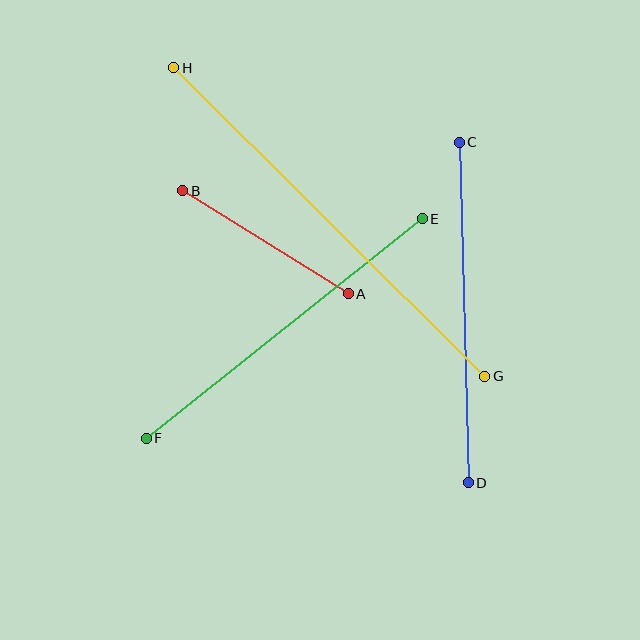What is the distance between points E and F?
The distance is approximately 353 pixels.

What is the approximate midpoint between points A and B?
The midpoint is at approximately (266, 242) pixels.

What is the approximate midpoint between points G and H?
The midpoint is at approximately (329, 222) pixels.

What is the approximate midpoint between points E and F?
The midpoint is at approximately (284, 328) pixels.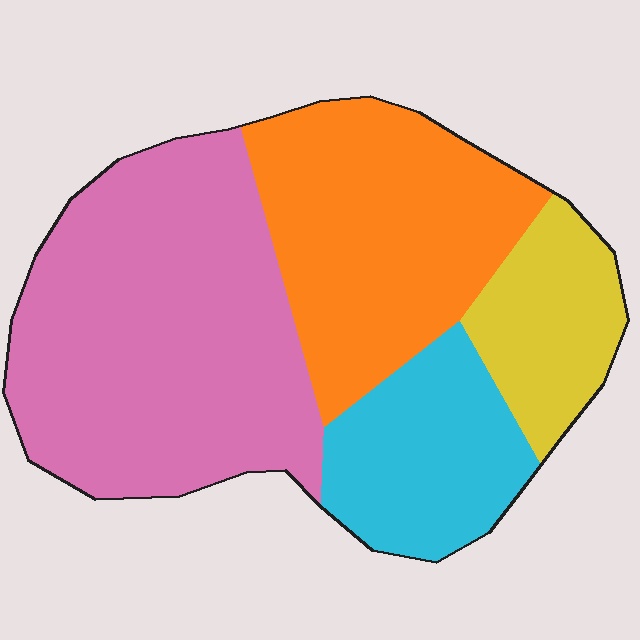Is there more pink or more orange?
Pink.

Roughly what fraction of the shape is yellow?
Yellow covers roughly 15% of the shape.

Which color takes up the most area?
Pink, at roughly 45%.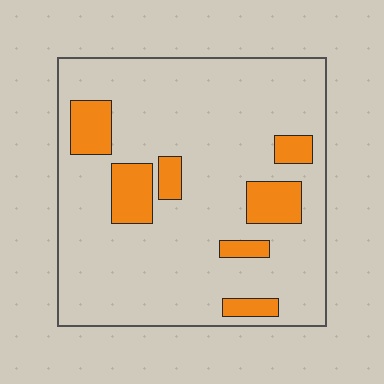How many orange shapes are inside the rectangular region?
7.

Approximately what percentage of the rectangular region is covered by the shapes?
Approximately 15%.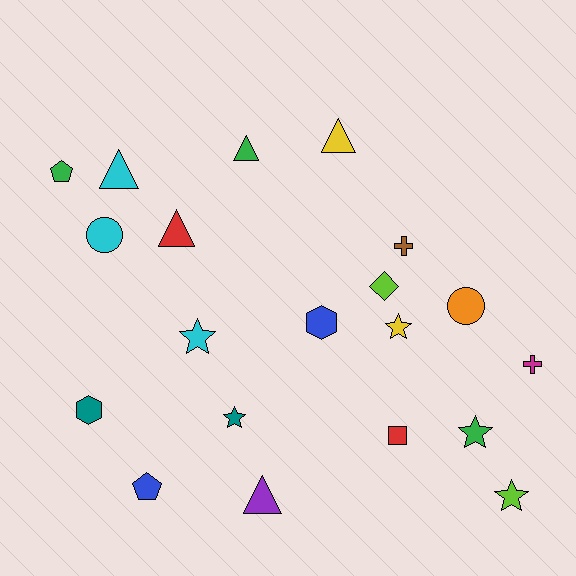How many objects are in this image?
There are 20 objects.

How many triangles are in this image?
There are 5 triangles.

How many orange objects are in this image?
There is 1 orange object.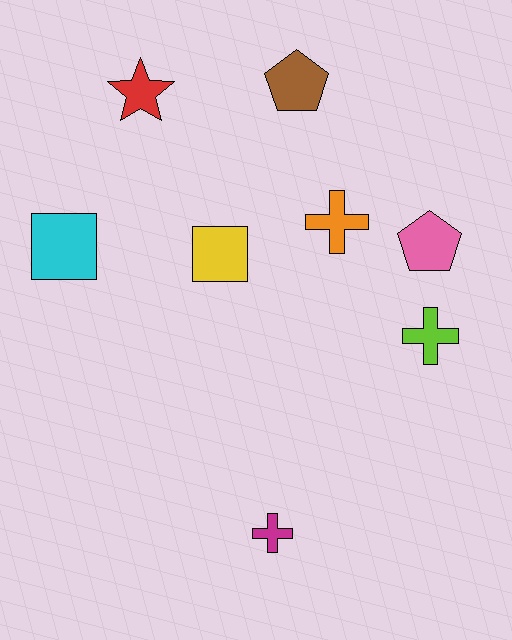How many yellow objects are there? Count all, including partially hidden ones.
There is 1 yellow object.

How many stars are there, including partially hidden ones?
There is 1 star.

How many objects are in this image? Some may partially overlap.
There are 8 objects.